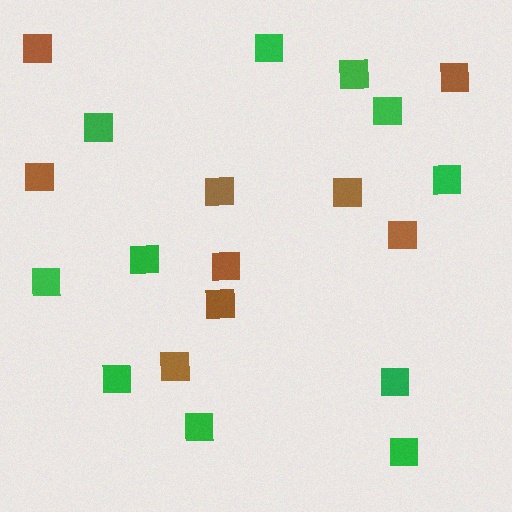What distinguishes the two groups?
There are 2 groups: one group of brown squares (9) and one group of green squares (11).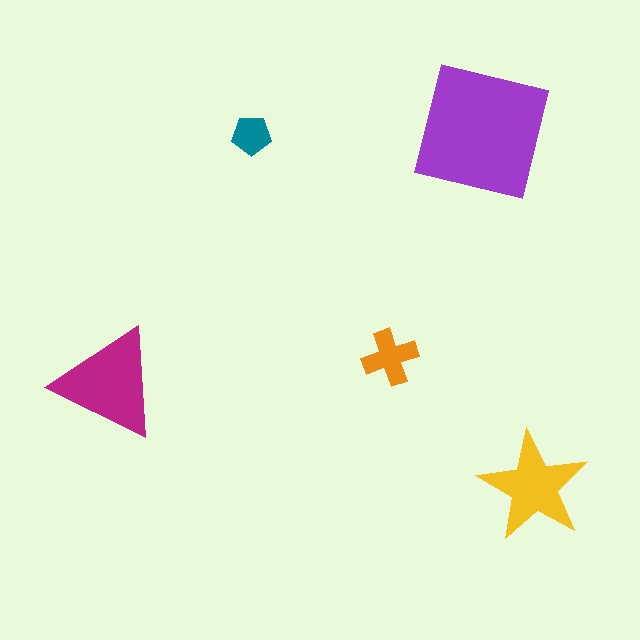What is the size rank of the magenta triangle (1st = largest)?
2nd.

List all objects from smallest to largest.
The teal pentagon, the orange cross, the yellow star, the magenta triangle, the purple square.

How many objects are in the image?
There are 5 objects in the image.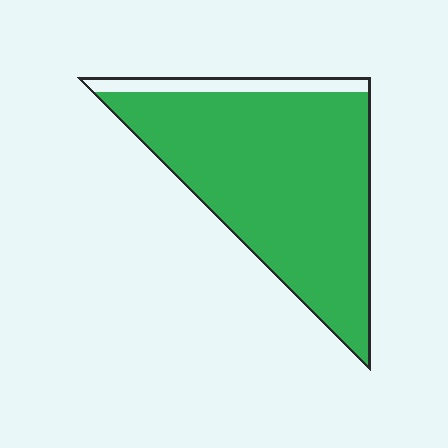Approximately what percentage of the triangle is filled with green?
Approximately 90%.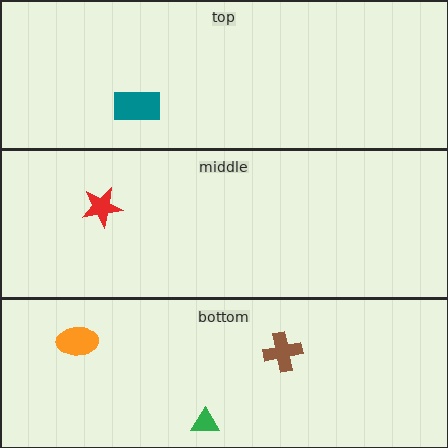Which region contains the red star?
The middle region.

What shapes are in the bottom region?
The green triangle, the orange ellipse, the brown cross.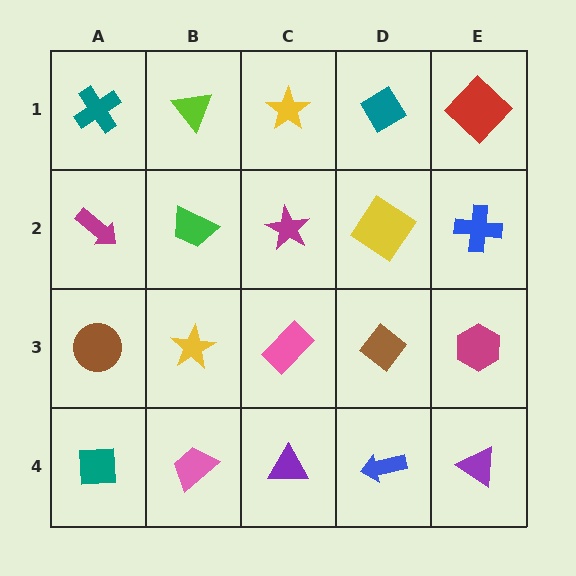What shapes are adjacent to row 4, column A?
A brown circle (row 3, column A), a pink trapezoid (row 4, column B).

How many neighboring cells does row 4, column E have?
2.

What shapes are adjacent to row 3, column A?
A magenta arrow (row 2, column A), a teal square (row 4, column A), a yellow star (row 3, column B).